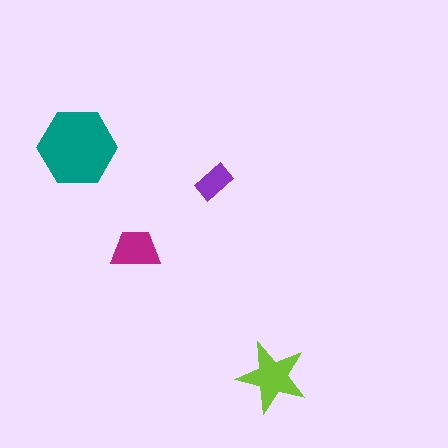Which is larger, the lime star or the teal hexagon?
The teal hexagon.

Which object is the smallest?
The purple rectangle.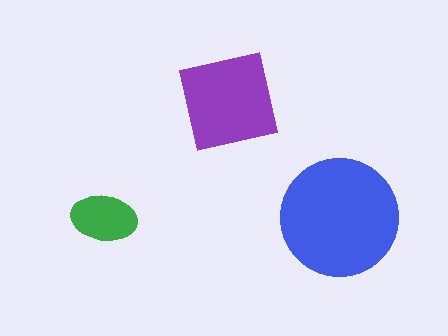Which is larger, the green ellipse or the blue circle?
The blue circle.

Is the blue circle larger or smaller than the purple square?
Larger.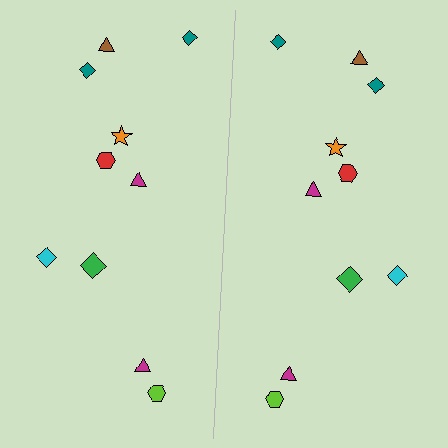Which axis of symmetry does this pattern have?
The pattern has a vertical axis of symmetry running through the center of the image.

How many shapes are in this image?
There are 20 shapes in this image.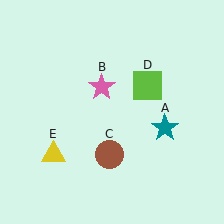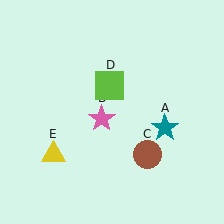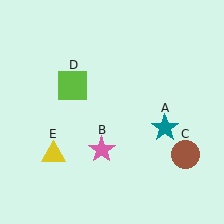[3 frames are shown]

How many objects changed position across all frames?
3 objects changed position: pink star (object B), brown circle (object C), lime square (object D).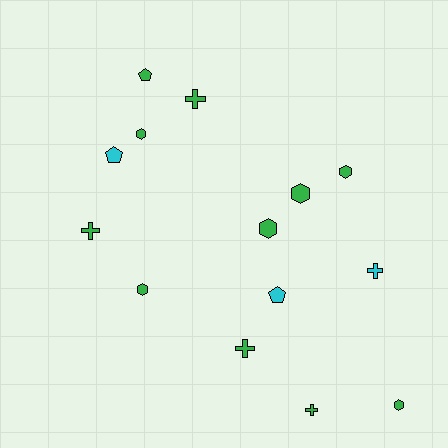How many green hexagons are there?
There are 6 green hexagons.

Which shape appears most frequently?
Hexagon, with 6 objects.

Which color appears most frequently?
Green, with 11 objects.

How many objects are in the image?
There are 14 objects.